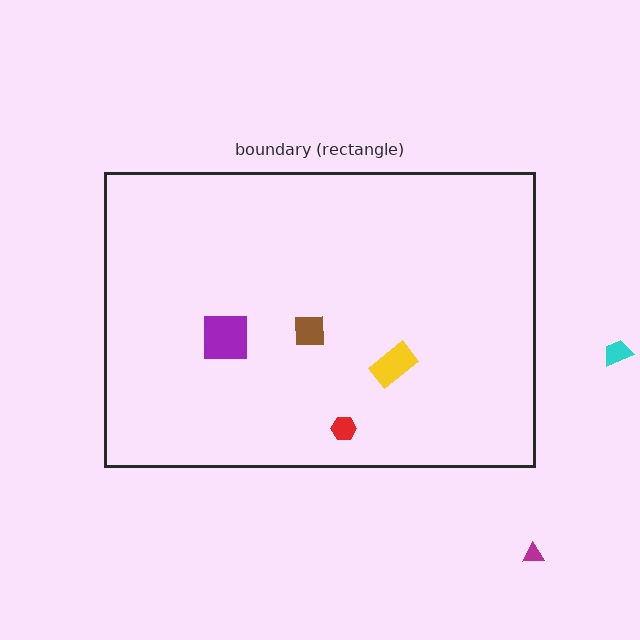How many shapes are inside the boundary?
4 inside, 2 outside.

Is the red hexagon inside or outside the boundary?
Inside.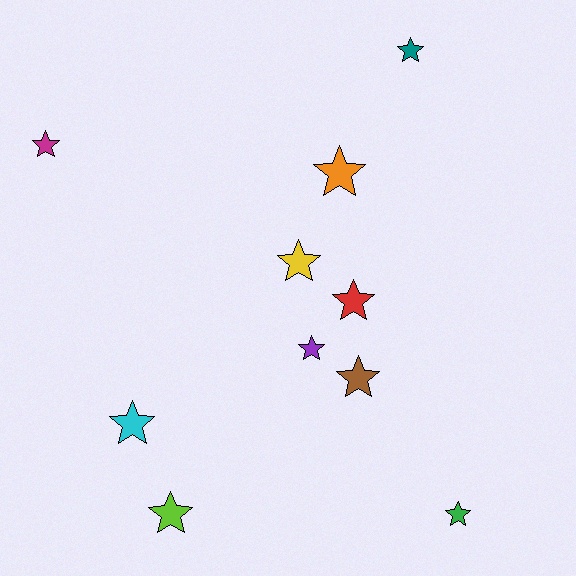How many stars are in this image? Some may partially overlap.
There are 10 stars.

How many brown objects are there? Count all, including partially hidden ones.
There is 1 brown object.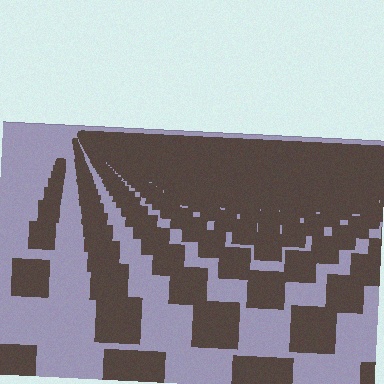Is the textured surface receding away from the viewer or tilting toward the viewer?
The surface is receding away from the viewer. Texture elements get smaller and denser toward the top.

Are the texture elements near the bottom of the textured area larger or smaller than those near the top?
Larger. Near the bottom, elements are closer to the viewer and appear at a bigger on-screen size.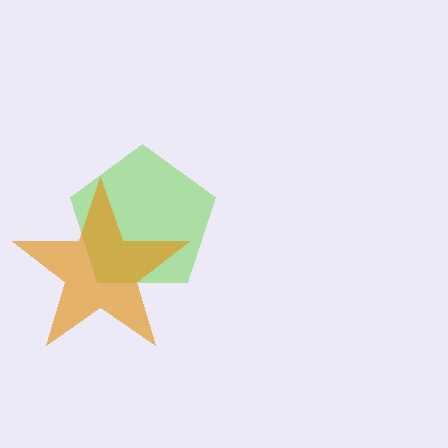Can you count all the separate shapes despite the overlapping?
Yes, there are 2 separate shapes.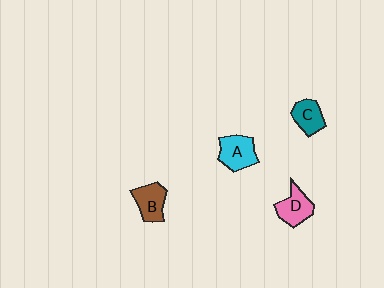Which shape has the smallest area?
Shape C (teal).